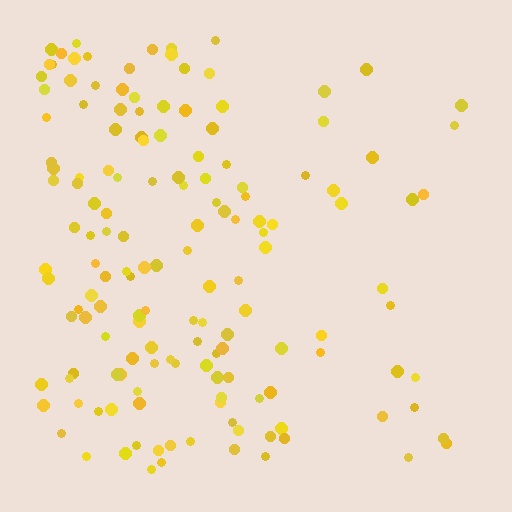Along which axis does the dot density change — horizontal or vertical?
Horizontal.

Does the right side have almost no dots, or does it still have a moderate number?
Still a moderate number, just noticeably fewer than the left.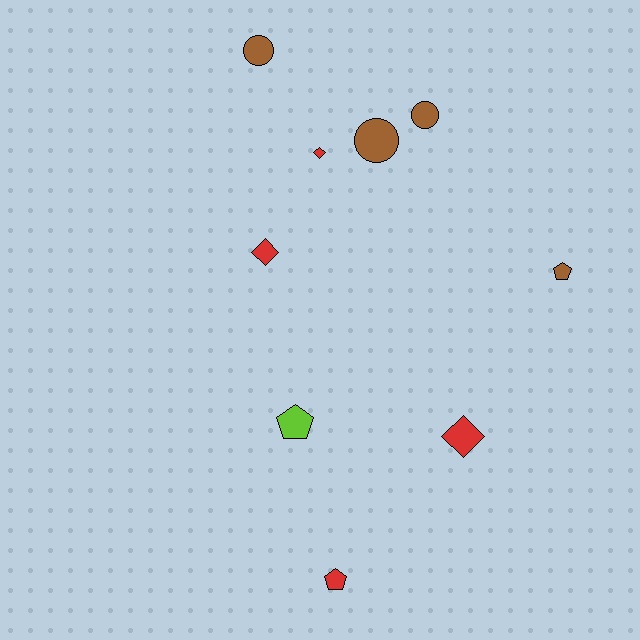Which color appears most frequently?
Brown, with 4 objects.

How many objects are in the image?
There are 9 objects.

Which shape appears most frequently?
Diamond, with 3 objects.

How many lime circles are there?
There are no lime circles.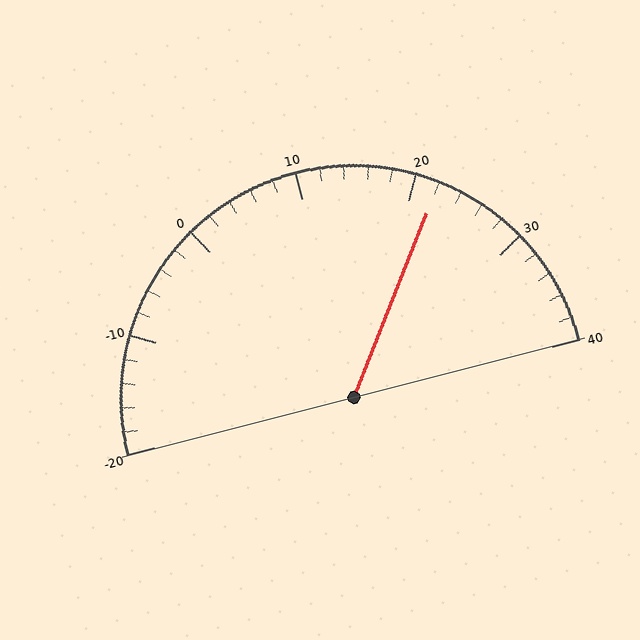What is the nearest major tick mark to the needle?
The nearest major tick mark is 20.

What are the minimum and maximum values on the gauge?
The gauge ranges from -20 to 40.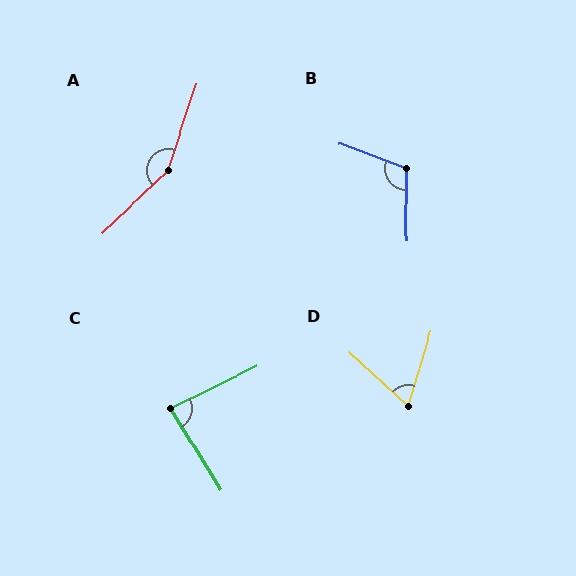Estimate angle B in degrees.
Approximately 110 degrees.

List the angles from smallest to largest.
D (65°), C (84°), B (110°), A (152°).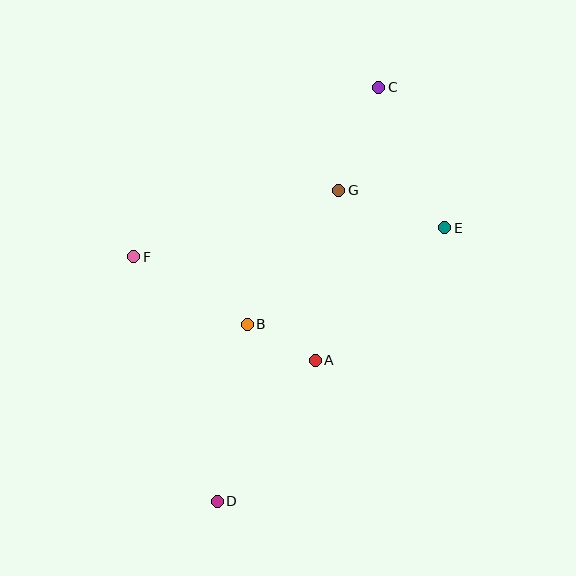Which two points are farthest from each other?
Points C and D are farthest from each other.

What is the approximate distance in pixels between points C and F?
The distance between C and F is approximately 298 pixels.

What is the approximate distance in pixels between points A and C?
The distance between A and C is approximately 280 pixels.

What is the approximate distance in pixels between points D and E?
The distance between D and E is approximately 355 pixels.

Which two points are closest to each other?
Points A and B are closest to each other.